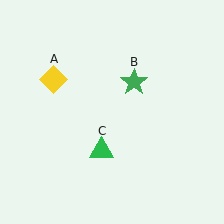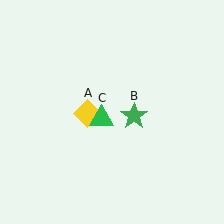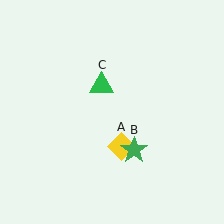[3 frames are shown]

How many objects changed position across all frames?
3 objects changed position: yellow diamond (object A), green star (object B), green triangle (object C).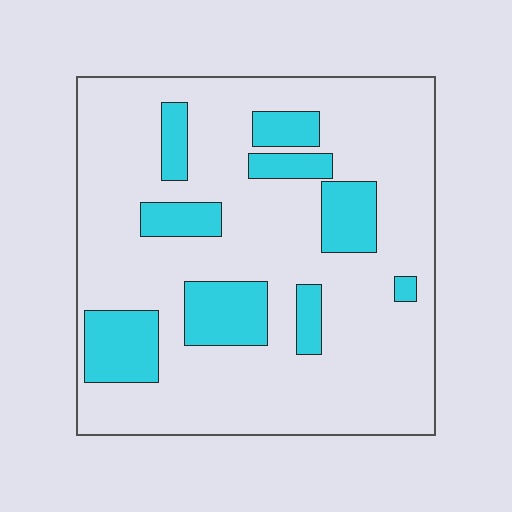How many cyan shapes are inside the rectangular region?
9.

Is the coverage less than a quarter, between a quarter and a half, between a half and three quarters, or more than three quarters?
Less than a quarter.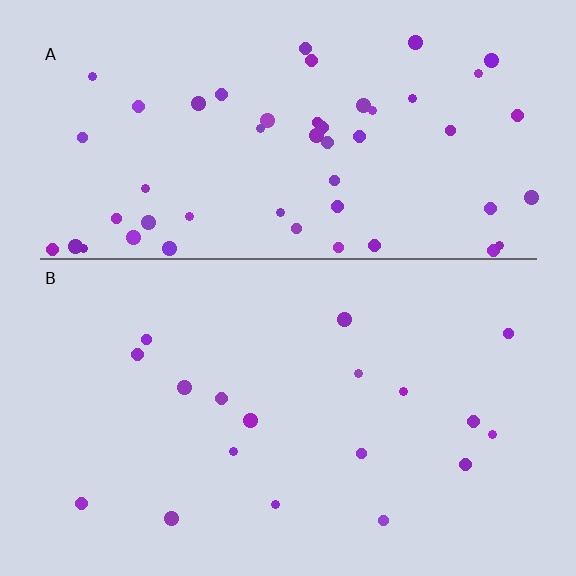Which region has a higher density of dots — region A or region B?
A (the top).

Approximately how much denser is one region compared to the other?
Approximately 2.9× — region A over region B.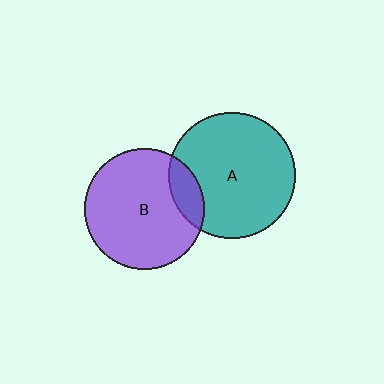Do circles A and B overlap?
Yes.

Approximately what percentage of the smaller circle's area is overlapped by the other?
Approximately 15%.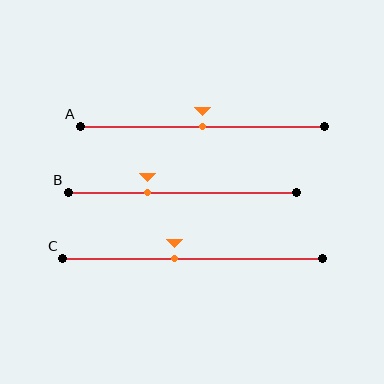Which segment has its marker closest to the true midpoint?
Segment A has its marker closest to the true midpoint.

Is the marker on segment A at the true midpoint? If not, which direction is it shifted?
Yes, the marker on segment A is at the true midpoint.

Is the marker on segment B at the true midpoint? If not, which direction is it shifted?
No, the marker on segment B is shifted to the left by about 15% of the segment length.